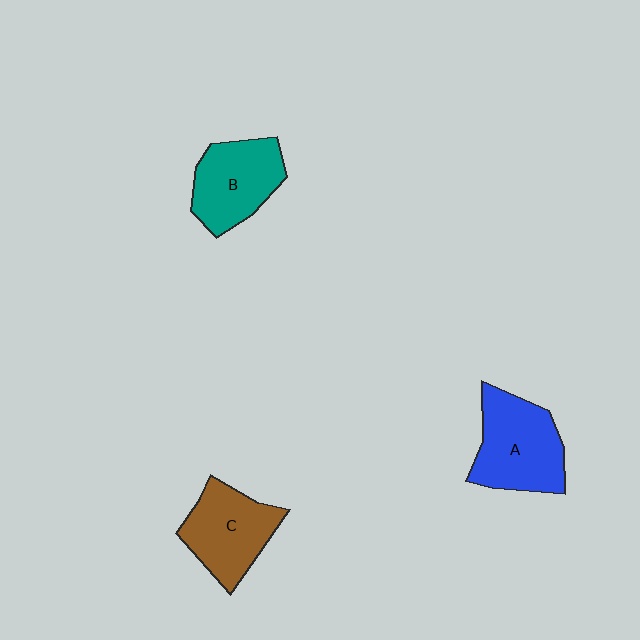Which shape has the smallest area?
Shape B (teal).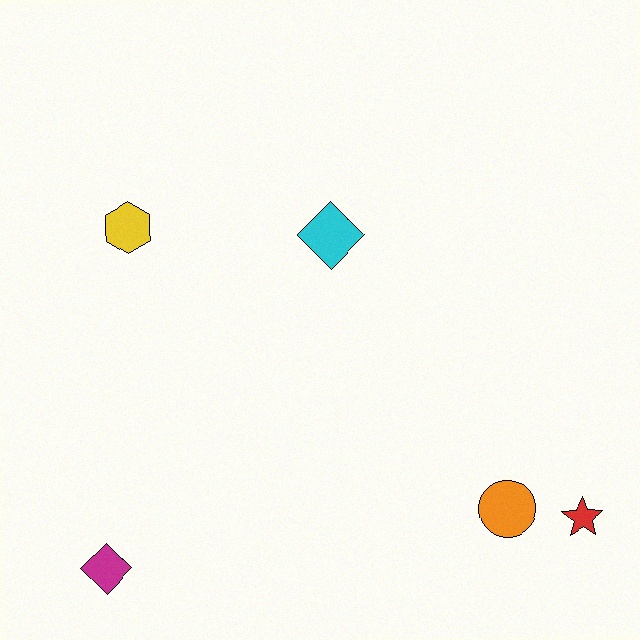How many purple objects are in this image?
There are no purple objects.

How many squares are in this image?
There are no squares.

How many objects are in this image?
There are 5 objects.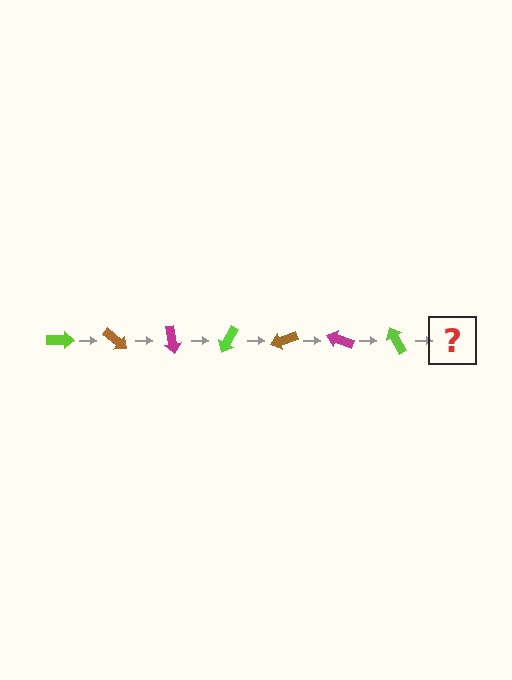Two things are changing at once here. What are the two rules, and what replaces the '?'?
The two rules are that it rotates 40 degrees each step and the color cycles through lime, brown, and magenta. The '?' should be a brown arrow, rotated 280 degrees from the start.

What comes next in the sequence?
The next element should be a brown arrow, rotated 280 degrees from the start.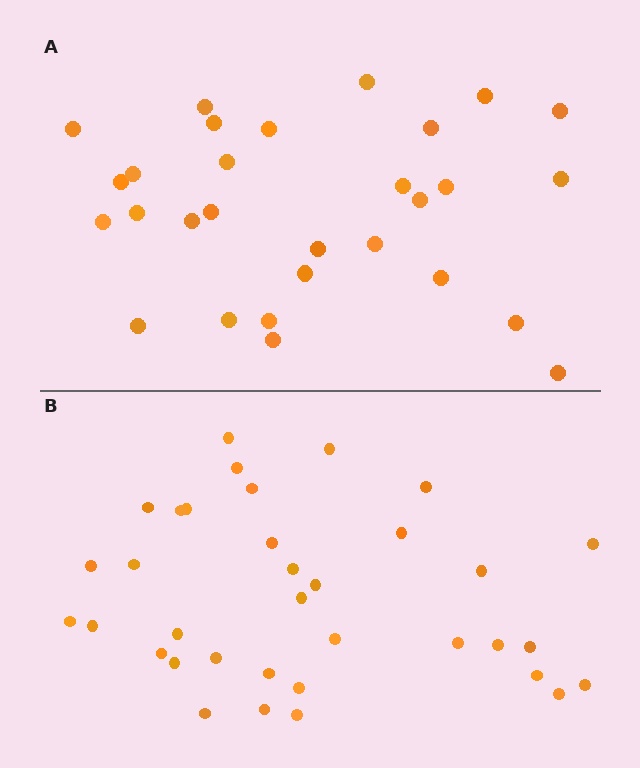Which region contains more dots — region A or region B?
Region B (the bottom region) has more dots.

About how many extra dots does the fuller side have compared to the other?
Region B has about 6 more dots than region A.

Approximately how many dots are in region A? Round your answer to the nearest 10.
About 30 dots. (The exact count is 29, which rounds to 30.)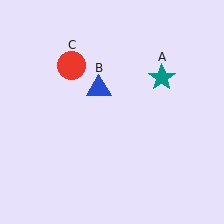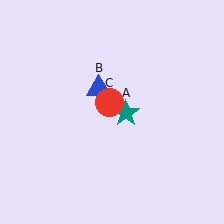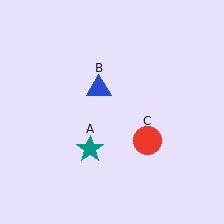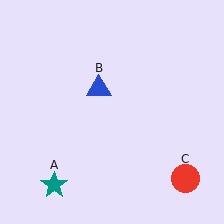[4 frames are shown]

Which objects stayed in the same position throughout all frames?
Blue triangle (object B) remained stationary.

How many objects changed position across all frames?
2 objects changed position: teal star (object A), red circle (object C).